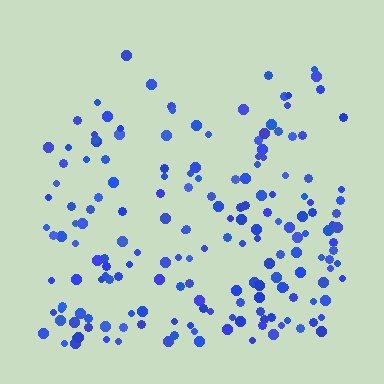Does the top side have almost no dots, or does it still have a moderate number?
Still a moderate number, just noticeably fewer than the bottom.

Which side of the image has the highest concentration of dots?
The bottom.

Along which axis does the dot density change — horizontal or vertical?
Vertical.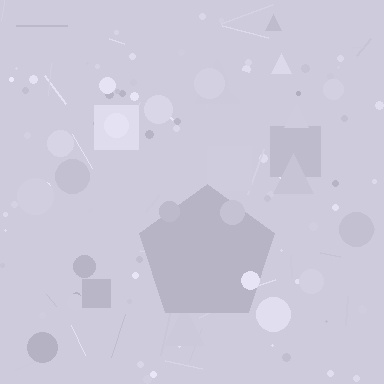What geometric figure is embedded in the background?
A pentagon is embedded in the background.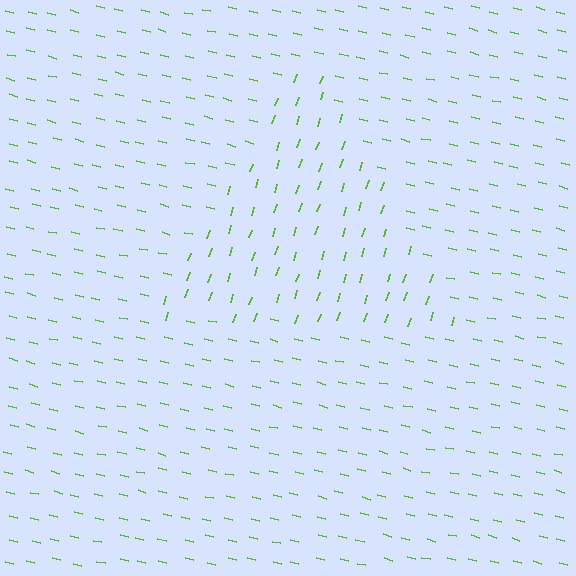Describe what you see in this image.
The image is filled with small lime line segments. A triangle region in the image has lines oriented differently from the surrounding lines, creating a visible texture boundary.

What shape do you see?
I see a triangle.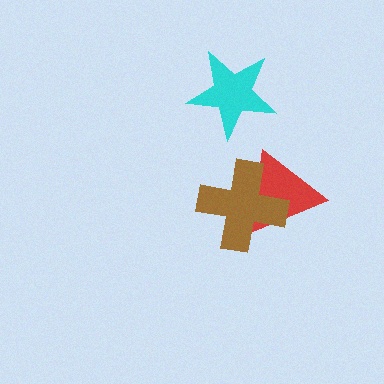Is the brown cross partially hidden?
No, no other shape covers it.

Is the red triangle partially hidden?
Yes, it is partially covered by another shape.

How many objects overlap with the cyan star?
0 objects overlap with the cyan star.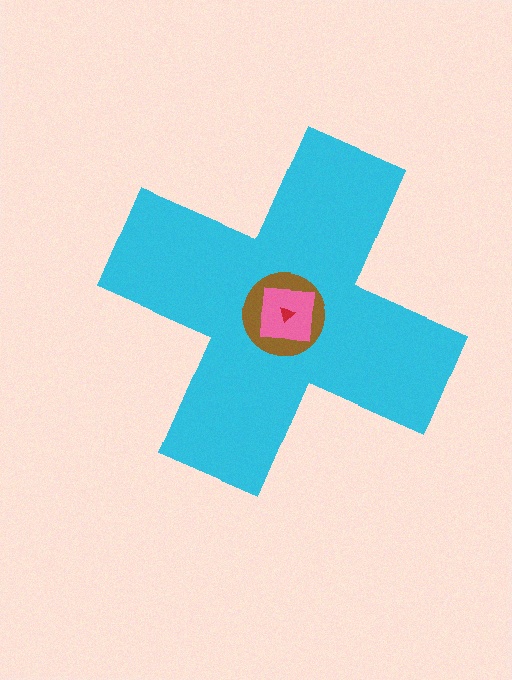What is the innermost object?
The red triangle.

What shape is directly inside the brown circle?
The pink square.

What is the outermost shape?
The cyan cross.